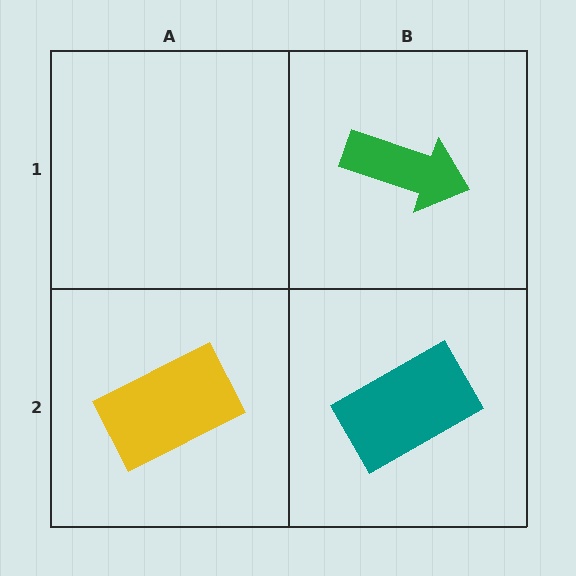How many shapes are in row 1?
1 shape.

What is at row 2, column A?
A yellow rectangle.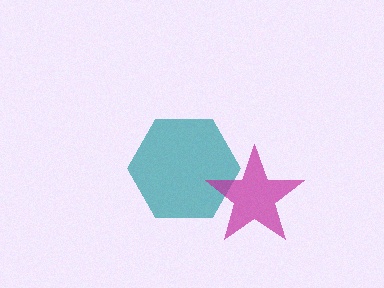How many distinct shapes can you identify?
There are 2 distinct shapes: a teal hexagon, a magenta star.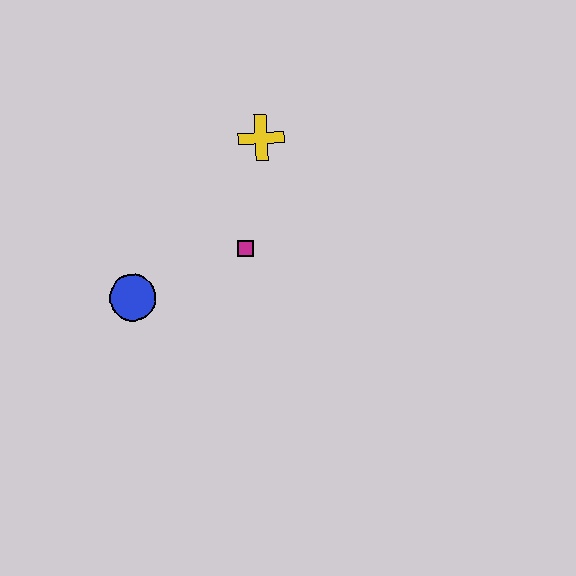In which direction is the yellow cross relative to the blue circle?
The yellow cross is above the blue circle.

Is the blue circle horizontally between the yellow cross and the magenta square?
No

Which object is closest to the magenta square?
The yellow cross is closest to the magenta square.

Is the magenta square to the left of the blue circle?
No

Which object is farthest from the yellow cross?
The blue circle is farthest from the yellow cross.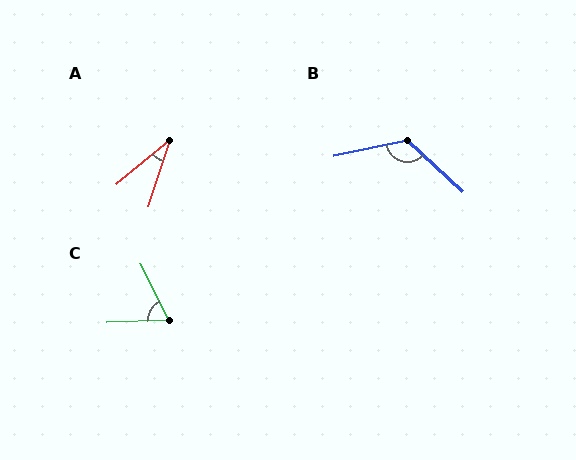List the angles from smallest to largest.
A (33°), C (66°), B (125°).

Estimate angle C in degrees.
Approximately 66 degrees.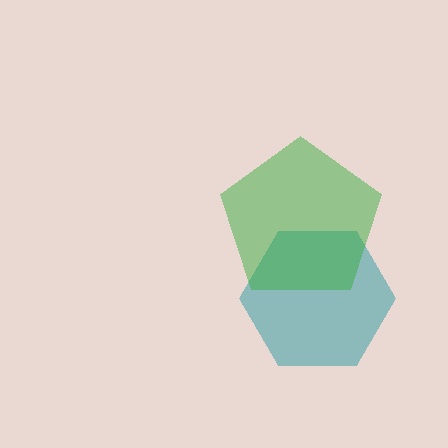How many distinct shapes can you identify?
There are 2 distinct shapes: a teal hexagon, a green pentagon.